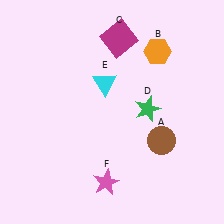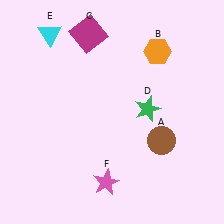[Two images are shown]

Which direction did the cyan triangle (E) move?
The cyan triangle (E) moved left.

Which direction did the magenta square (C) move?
The magenta square (C) moved left.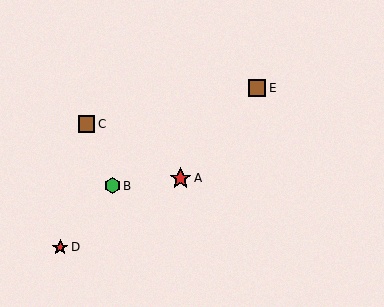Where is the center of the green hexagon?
The center of the green hexagon is at (112, 186).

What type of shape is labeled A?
Shape A is a red star.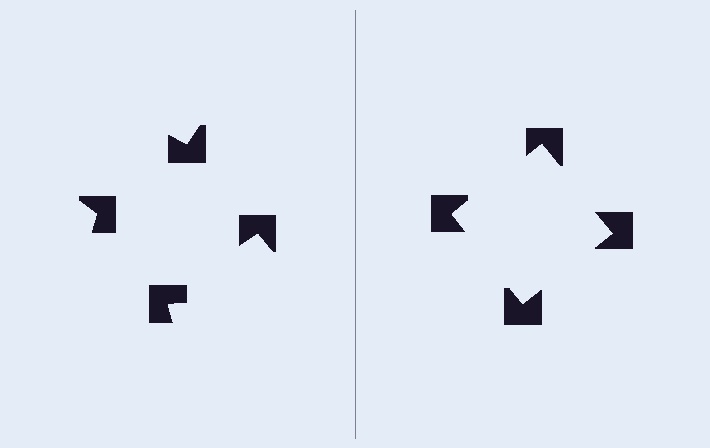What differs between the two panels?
The notched squares are positioned identically on both sides; only the wedge orientations differ. On the right they align to a square; on the left they are misaligned.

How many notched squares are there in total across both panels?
8 — 4 on each side.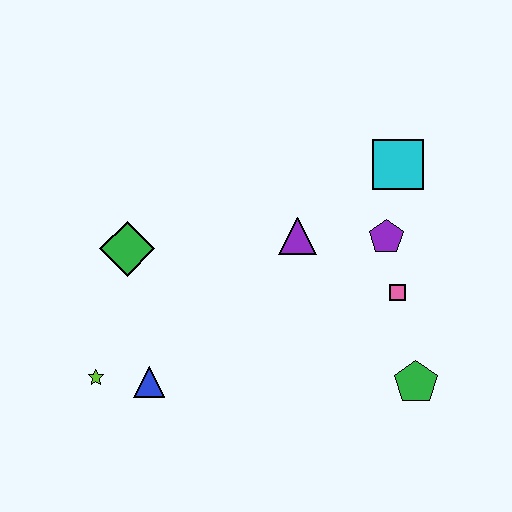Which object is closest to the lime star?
The blue triangle is closest to the lime star.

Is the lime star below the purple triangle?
Yes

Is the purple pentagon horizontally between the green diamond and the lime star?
No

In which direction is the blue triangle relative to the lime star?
The blue triangle is to the right of the lime star.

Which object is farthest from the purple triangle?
The lime star is farthest from the purple triangle.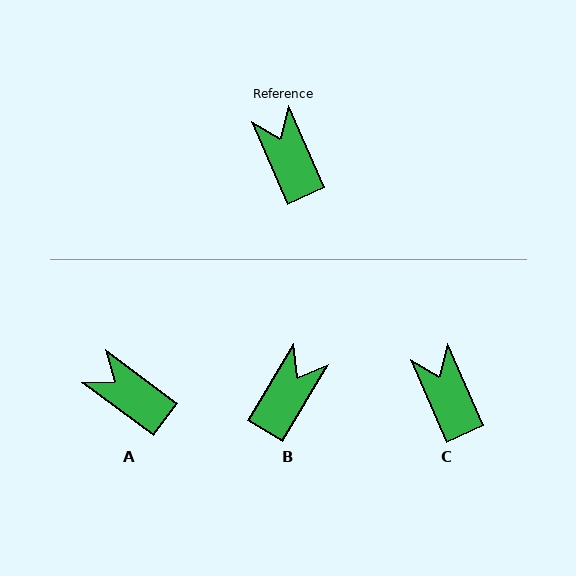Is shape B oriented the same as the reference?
No, it is off by about 54 degrees.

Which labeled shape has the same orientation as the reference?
C.